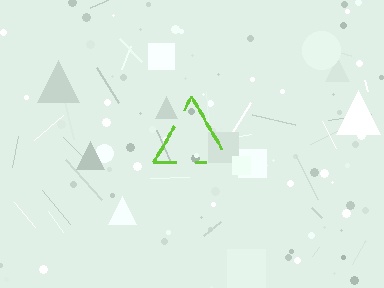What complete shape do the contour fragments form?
The contour fragments form a triangle.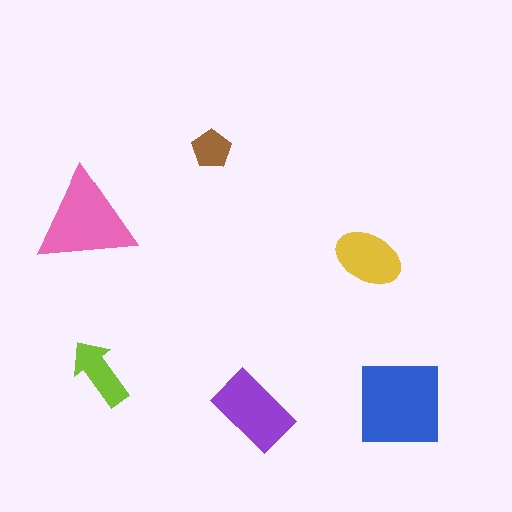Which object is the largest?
The blue square.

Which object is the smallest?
The brown pentagon.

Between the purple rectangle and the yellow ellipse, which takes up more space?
The purple rectangle.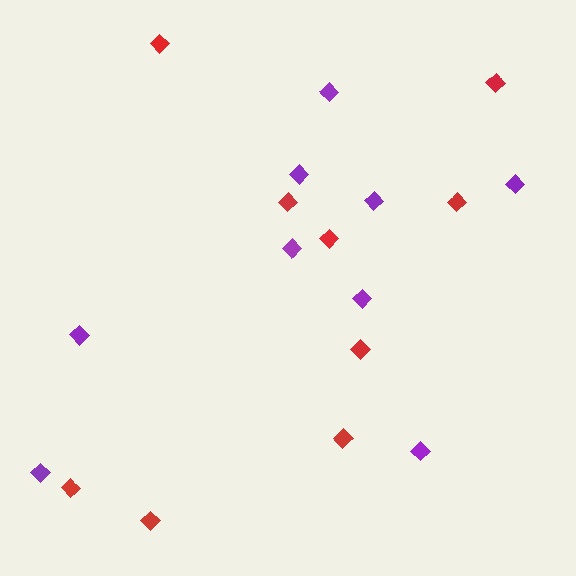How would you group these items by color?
There are 2 groups: one group of purple diamonds (9) and one group of red diamonds (9).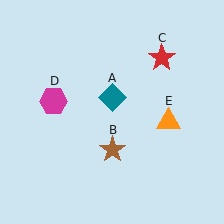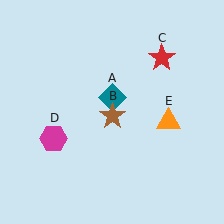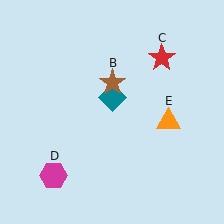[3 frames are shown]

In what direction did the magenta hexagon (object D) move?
The magenta hexagon (object D) moved down.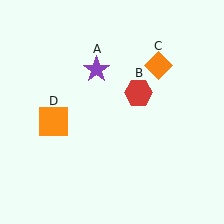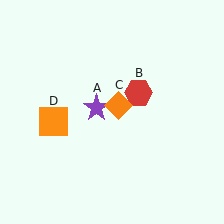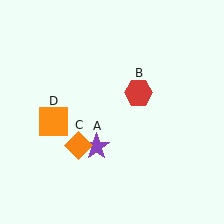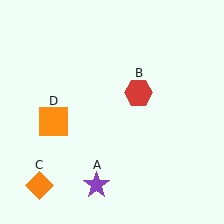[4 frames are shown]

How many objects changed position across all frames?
2 objects changed position: purple star (object A), orange diamond (object C).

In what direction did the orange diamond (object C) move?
The orange diamond (object C) moved down and to the left.